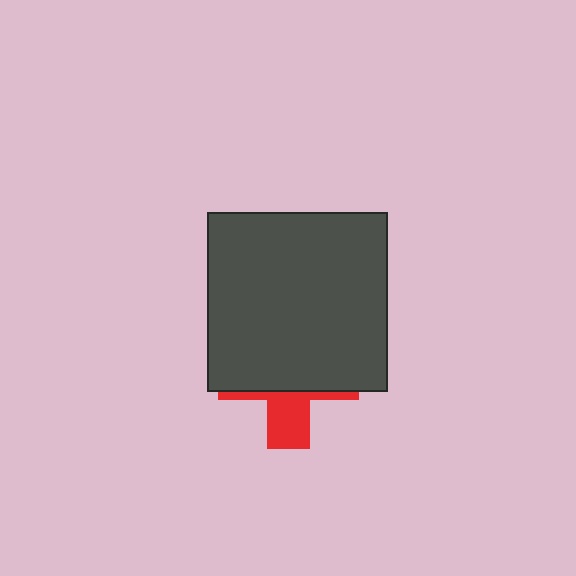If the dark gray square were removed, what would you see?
You would see the complete red cross.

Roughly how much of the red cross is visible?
A small part of it is visible (roughly 32%).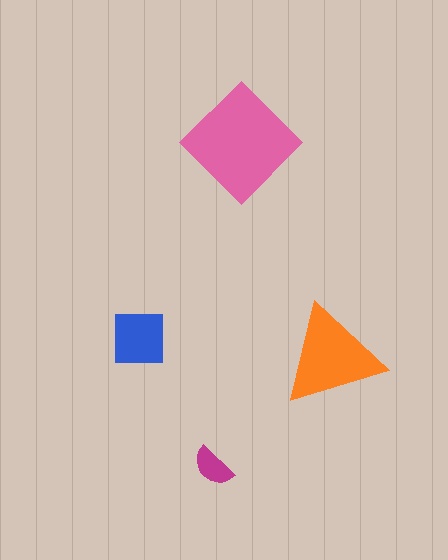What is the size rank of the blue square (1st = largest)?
3rd.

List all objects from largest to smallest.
The pink diamond, the orange triangle, the blue square, the magenta semicircle.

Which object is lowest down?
The magenta semicircle is bottommost.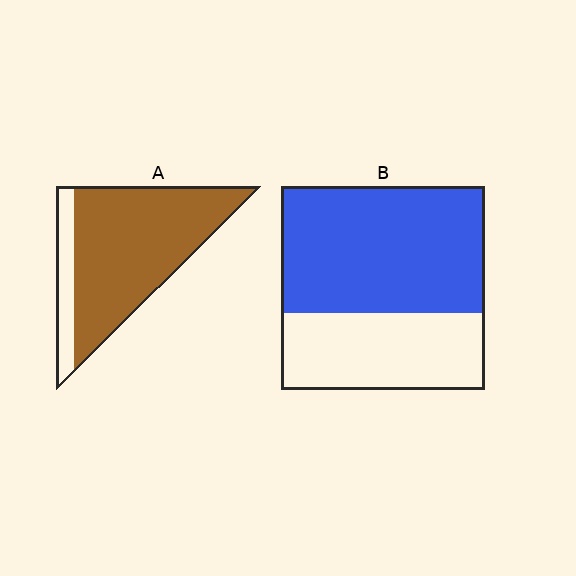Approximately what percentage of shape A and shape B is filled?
A is approximately 85% and B is approximately 60%.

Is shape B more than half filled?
Yes.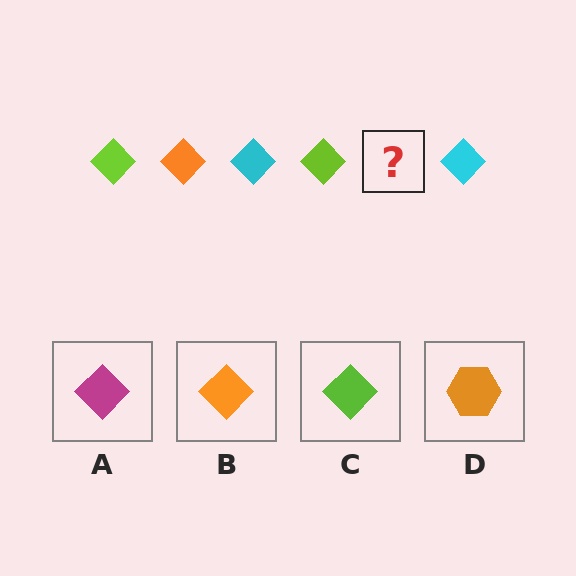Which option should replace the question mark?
Option B.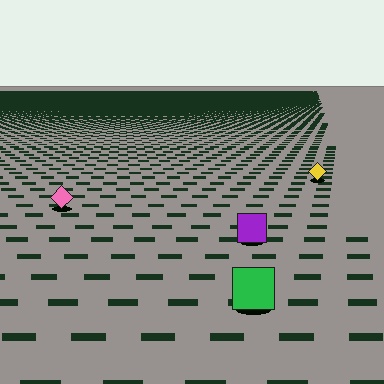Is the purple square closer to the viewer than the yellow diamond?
Yes. The purple square is closer — you can tell from the texture gradient: the ground texture is coarser near it.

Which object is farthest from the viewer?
The yellow diamond is farthest from the viewer. It appears smaller and the ground texture around it is denser.